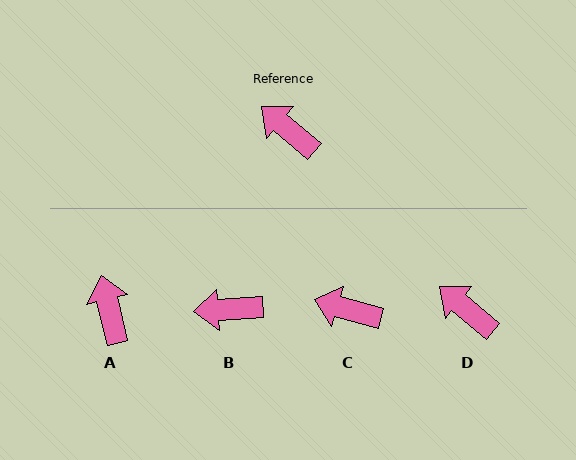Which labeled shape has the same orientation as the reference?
D.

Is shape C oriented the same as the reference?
No, it is off by about 24 degrees.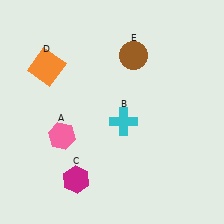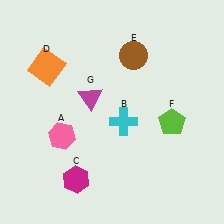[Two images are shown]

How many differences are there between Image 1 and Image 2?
There are 2 differences between the two images.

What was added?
A lime pentagon (F), a magenta triangle (G) were added in Image 2.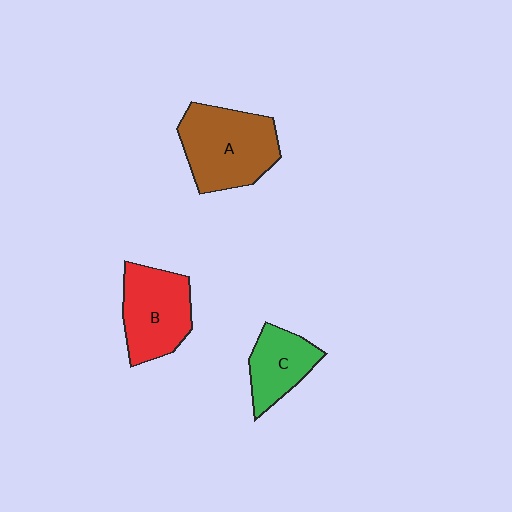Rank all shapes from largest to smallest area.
From largest to smallest: A (brown), B (red), C (green).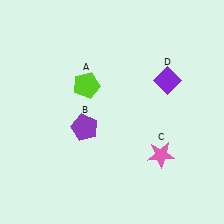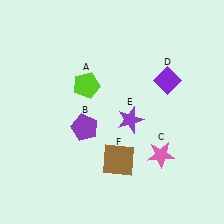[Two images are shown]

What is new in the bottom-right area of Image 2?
A purple star (E) was added in the bottom-right area of Image 2.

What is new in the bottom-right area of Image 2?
A brown square (F) was added in the bottom-right area of Image 2.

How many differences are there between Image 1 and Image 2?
There are 2 differences between the two images.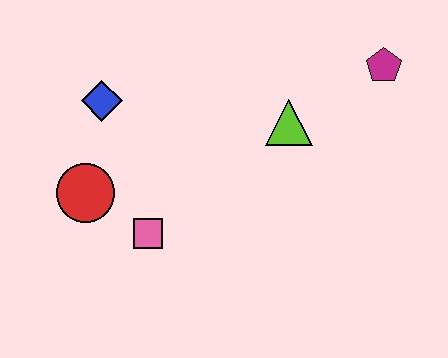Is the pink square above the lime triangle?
No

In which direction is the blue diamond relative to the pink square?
The blue diamond is above the pink square.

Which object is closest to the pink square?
The red circle is closest to the pink square.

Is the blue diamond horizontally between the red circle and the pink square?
Yes